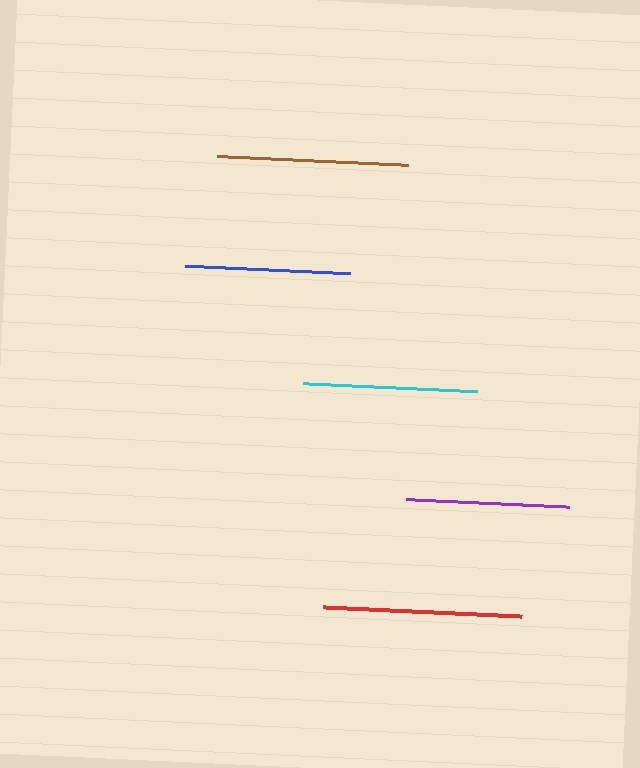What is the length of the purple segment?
The purple segment is approximately 163 pixels long.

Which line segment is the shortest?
The purple line is the shortest at approximately 163 pixels.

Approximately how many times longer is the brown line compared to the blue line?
The brown line is approximately 1.1 times the length of the blue line.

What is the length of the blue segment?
The blue segment is approximately 166 pixels long.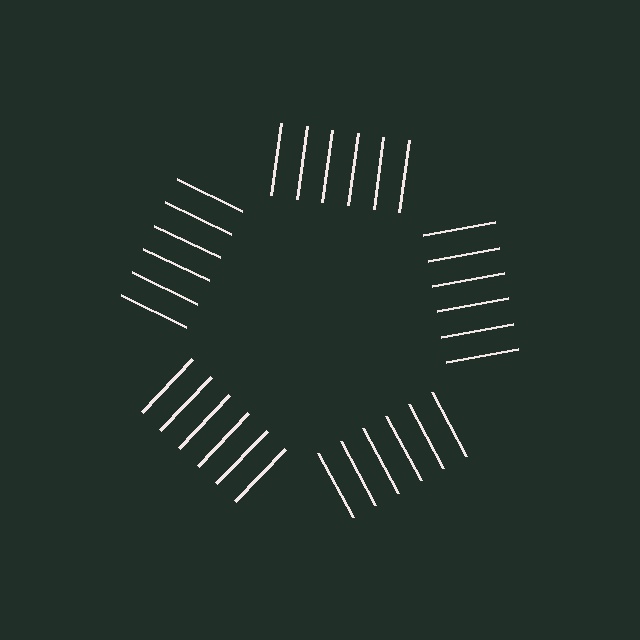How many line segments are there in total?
30 — 6 along each of the 5 edges.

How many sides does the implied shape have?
5 sides — the line-ends trace a pentagon.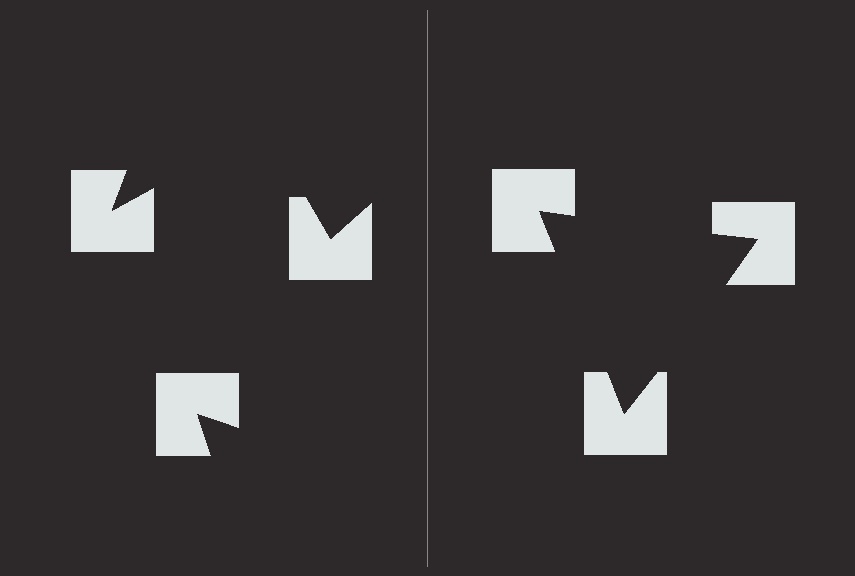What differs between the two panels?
The notched squares are positioned identically on both sides; only the wedge orientations differ. On the right they align to a triangle; on the left they are misaligned.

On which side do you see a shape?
An illusory triangle appears on the right side. On the left side the wedge cuts are rotated, so no coherent shape forms.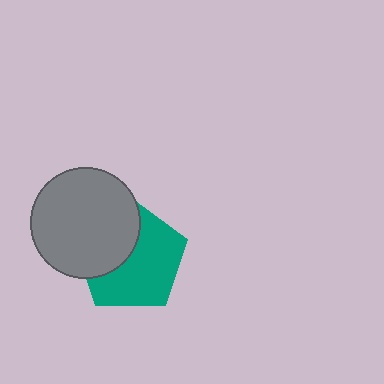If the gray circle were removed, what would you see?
You would see the complete teal pentagon.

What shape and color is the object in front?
The object in front is a gray circle.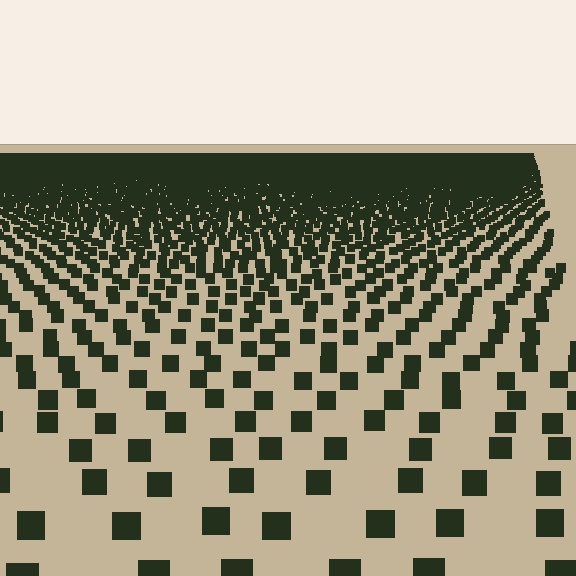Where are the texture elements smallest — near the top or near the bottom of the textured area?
Near the top.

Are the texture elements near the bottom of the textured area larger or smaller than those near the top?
Larger. Near the bottom, elements are closer to the viewer and appear at a bigger on-screen size.